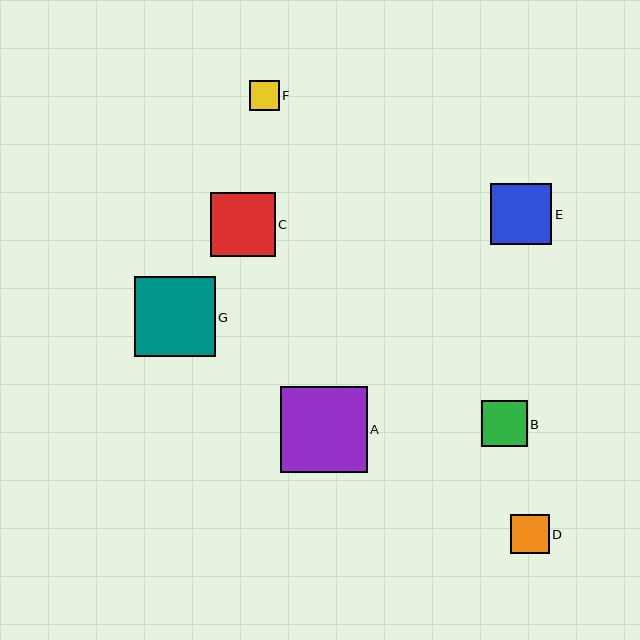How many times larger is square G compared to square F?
Square G is approximately 2.7 times the size of square F.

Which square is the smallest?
Square F is the smallest with a size of approximately 30 pixels.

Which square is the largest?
Square A is the largest with a size of approximately 86 pixels.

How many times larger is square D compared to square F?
Square D is approximately 1.3 times the size of square F.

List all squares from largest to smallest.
From largest to smallest: A, G, C, E, B, D, F.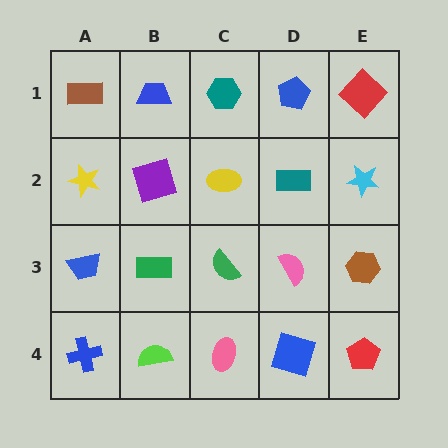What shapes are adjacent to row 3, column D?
A teal rectangle (row 2, column D), a blue square (row 4, column D), a green semicircle (row 3, column C), a brown hexagon (row 3, column E).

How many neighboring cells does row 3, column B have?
4.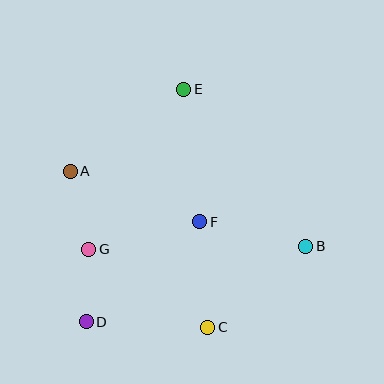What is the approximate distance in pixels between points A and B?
The distance between A and B is approximately 247 pixels.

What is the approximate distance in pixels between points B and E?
The distance between B and E is approximately 199 pixels.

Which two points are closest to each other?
Points D and G are closest to each other.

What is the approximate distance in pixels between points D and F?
The distance between D and F is approximately 151 pixels.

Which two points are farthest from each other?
Points D and E are farthest from each other.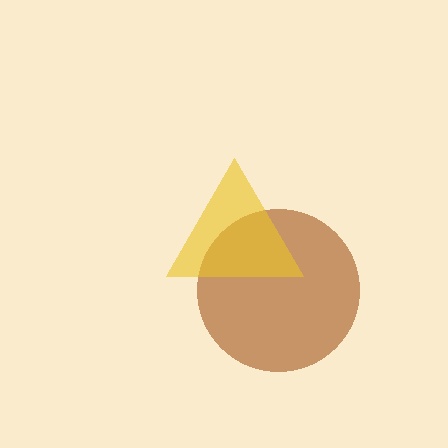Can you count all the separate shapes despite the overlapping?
Yes, there are 2 separate shapes.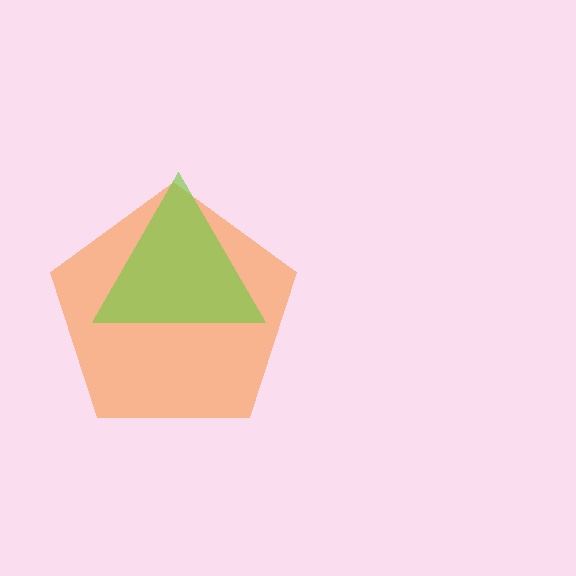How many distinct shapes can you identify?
There are 2 distinct shapes: an orange pentagon, a lime triangle.